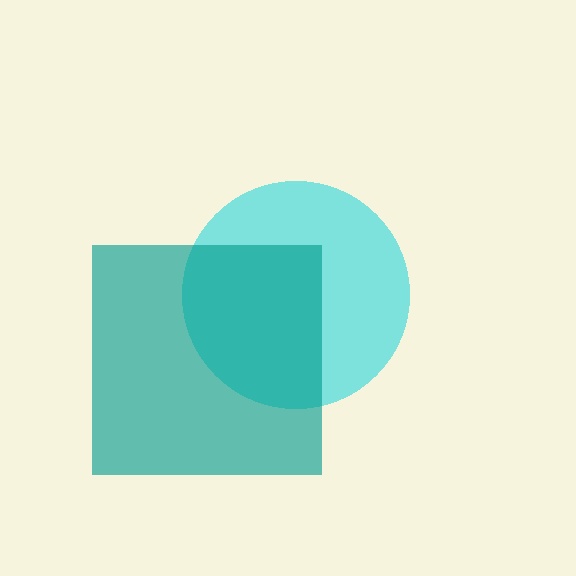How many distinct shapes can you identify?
There are 2 distinct shapes: a cyan circle, a teal square.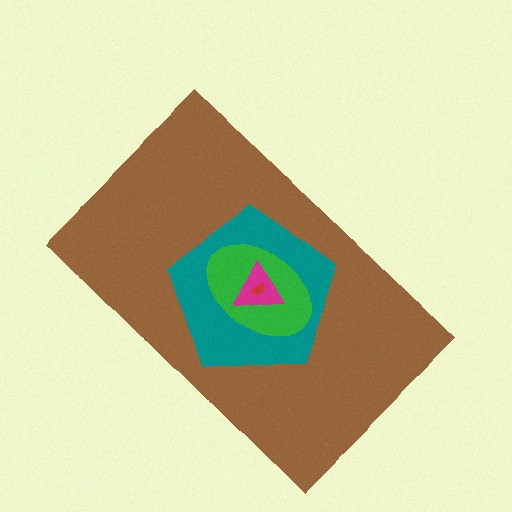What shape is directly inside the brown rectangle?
The teal pentagon.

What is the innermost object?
The red semicircle.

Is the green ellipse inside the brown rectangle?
Yes.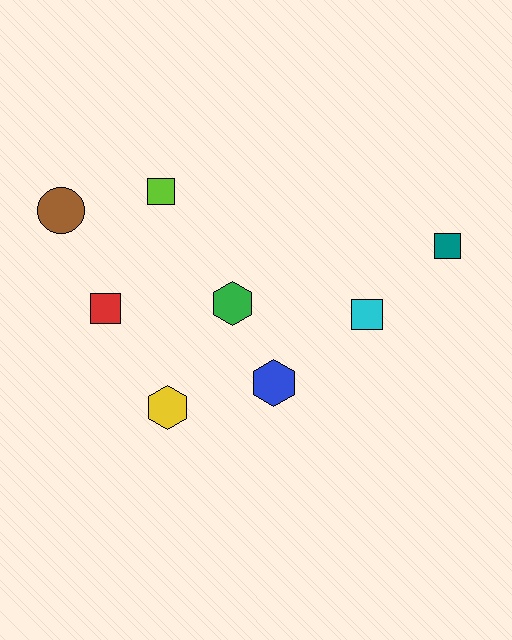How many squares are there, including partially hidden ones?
There are 4 squares.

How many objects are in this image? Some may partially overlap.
There are 8 objects.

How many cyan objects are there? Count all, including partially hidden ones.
There is 1 cyan object.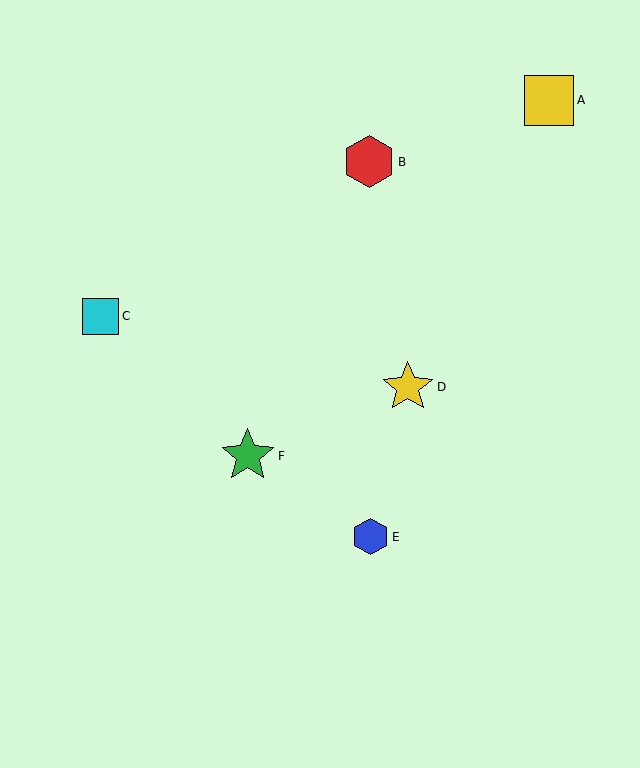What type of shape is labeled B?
Shape B is a red hexagon.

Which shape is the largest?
The green star (labeled F) is the largest.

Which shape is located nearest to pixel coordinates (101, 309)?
The cyan square (labeled C) at (100, 316) is nearest to that location.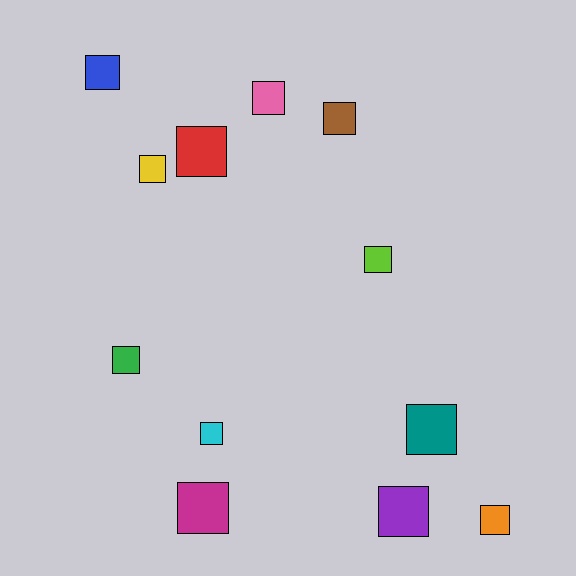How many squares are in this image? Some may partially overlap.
There are 12 squares.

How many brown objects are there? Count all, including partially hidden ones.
There is 1 brown object.